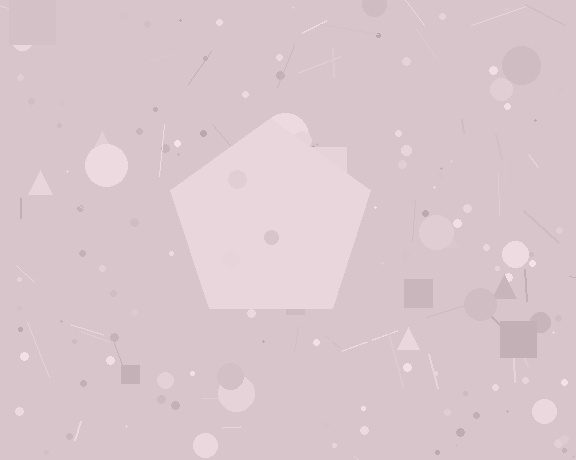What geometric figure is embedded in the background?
A pentagon is embedded in the background.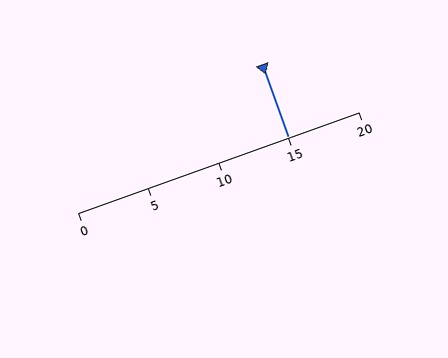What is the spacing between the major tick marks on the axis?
The major ticks are spaced 5 apart.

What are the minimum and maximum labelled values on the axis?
The axis runs from 0 to 20.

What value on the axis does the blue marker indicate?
The marker indicates approximately 15.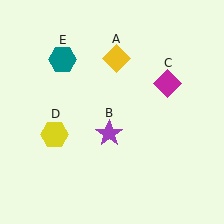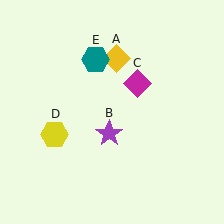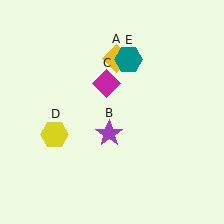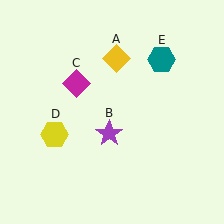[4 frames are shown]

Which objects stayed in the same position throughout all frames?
Yellow diamond (object A) and purple star (object B) and yellow hexagon (object D) remained stationary.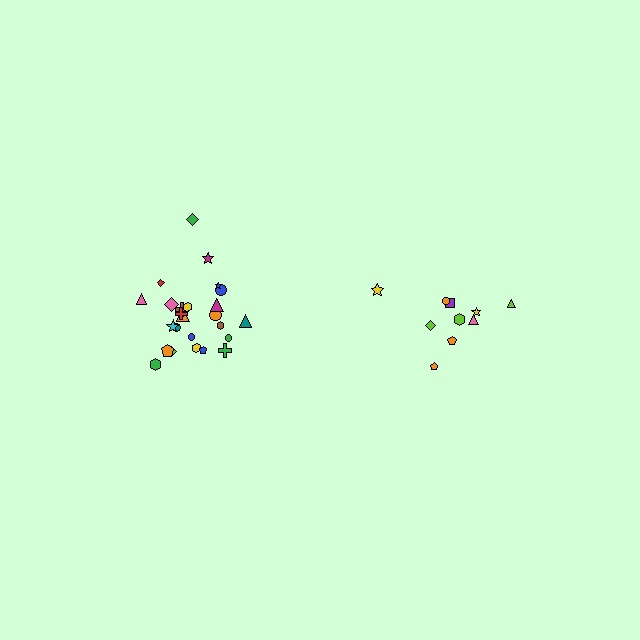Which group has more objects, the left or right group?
The left group.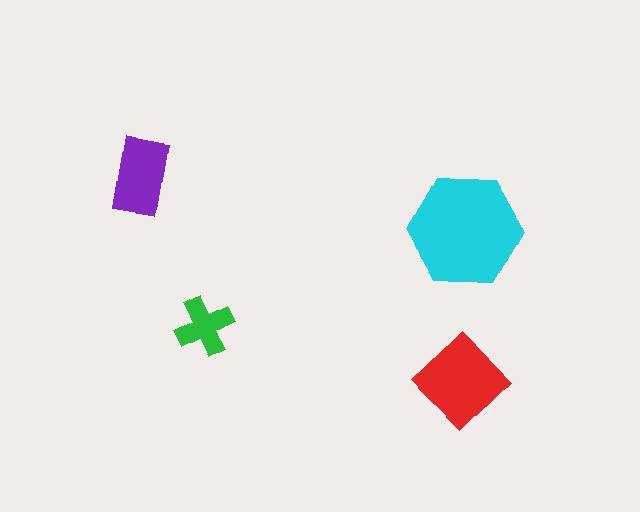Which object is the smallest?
The green cross.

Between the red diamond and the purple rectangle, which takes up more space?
The red diamond.